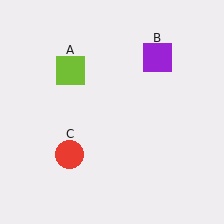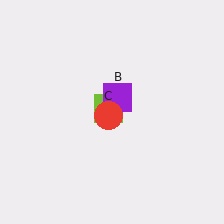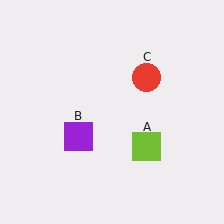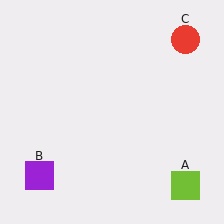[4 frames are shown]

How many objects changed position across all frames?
3 objects changed position: lime square (object A), purple square (object B), red circle (object C).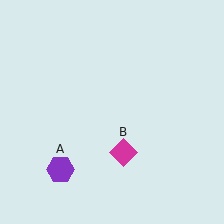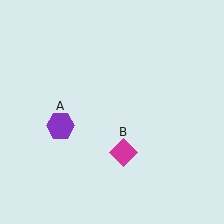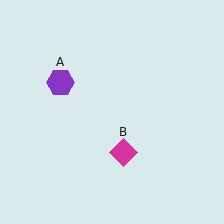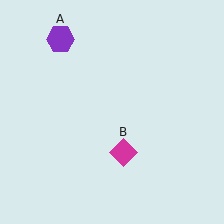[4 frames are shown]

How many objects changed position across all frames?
1 object changed position: purple hexagon (object A).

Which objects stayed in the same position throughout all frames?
Magenta diamond (object B) remained stationary.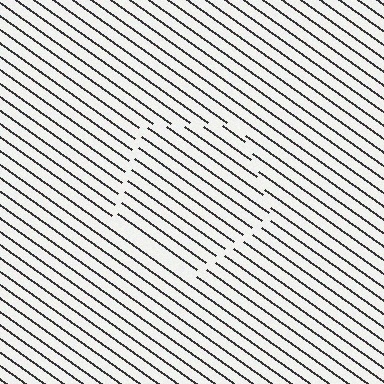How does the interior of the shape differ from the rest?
The interior of the shape contains the same grating, shifted by half a period — the contour is defined by the phase discontinuity where line-ends from the inner and outer gratings abut.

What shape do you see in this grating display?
An illusory pentagon. The interior of the shape contains the same grating, shifted by half a period — the contour is defined by the phase discontinuity where line-ends from the inner and outer gratings abut.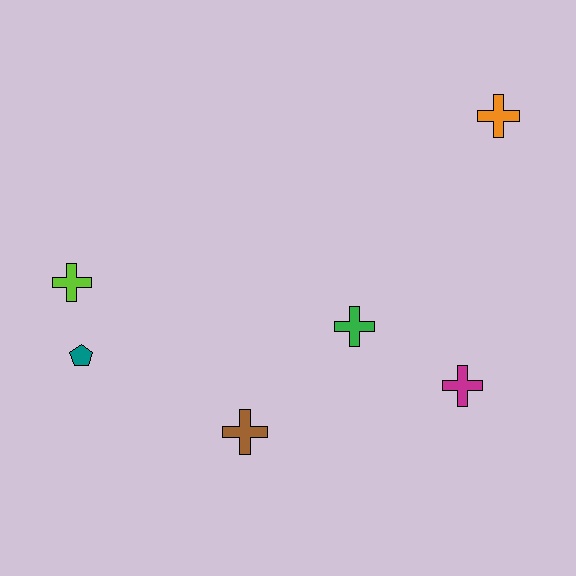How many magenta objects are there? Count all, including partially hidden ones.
There is 1 magenta object.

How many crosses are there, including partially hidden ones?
There are 5 crosses.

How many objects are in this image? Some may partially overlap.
There are 6 objects.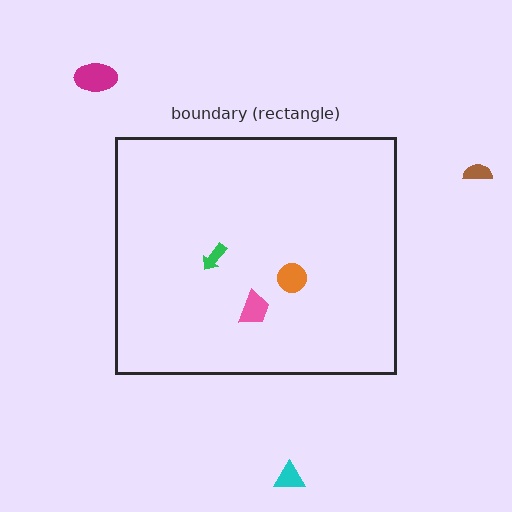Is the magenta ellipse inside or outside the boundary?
Outside.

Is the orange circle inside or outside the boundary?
Inside.